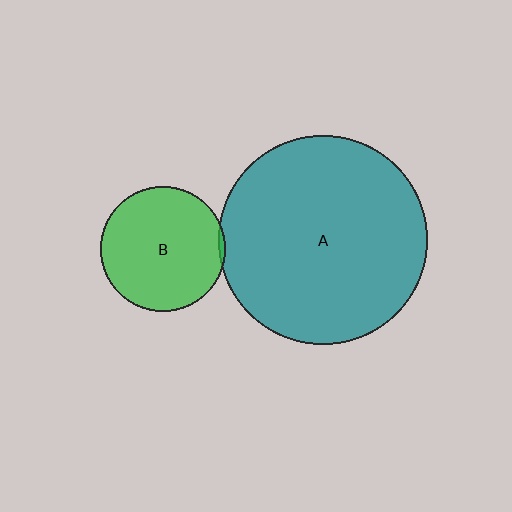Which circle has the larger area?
Circle A (teal).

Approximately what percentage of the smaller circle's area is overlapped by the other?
Approximately 5%.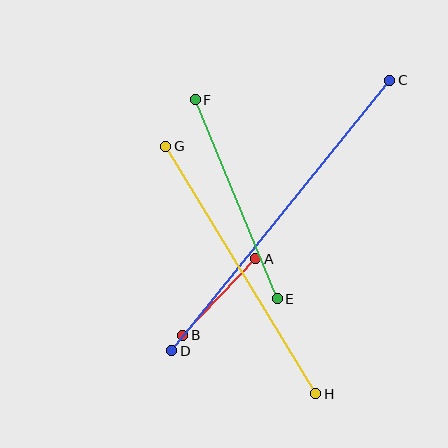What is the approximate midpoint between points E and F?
The midpoint is at approximately (236, 199) pixels.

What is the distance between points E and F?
The distance is approximately 215 pixels.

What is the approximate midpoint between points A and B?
The midpoint is at approximately (219, 297) pixels.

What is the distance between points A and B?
The distance is approximately 106 pixels.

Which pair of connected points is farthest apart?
Points C and D are farthest apart.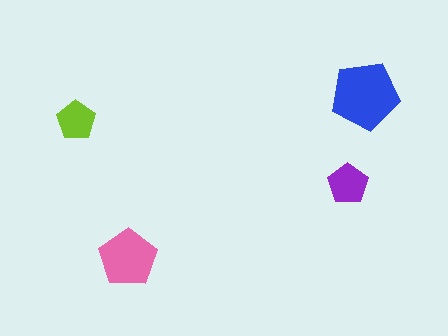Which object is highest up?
The blue pentagon is topmost.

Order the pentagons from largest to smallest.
the blue one, the pink one, the purple one, the lime one.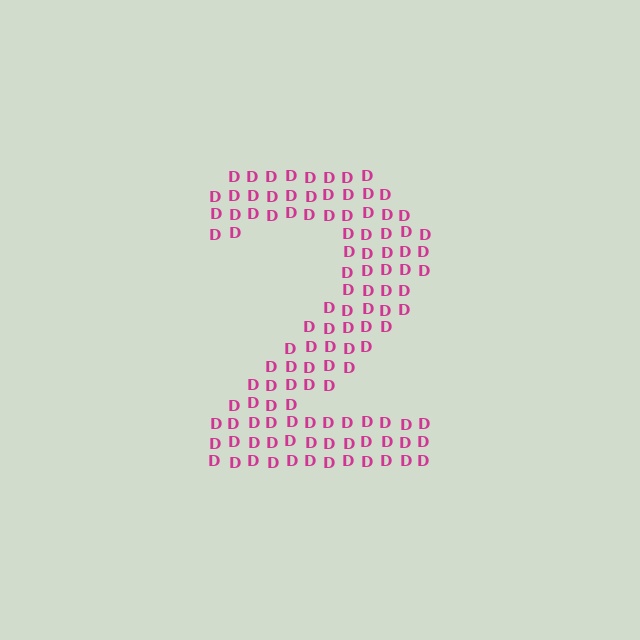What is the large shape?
The large shape is the digit 2.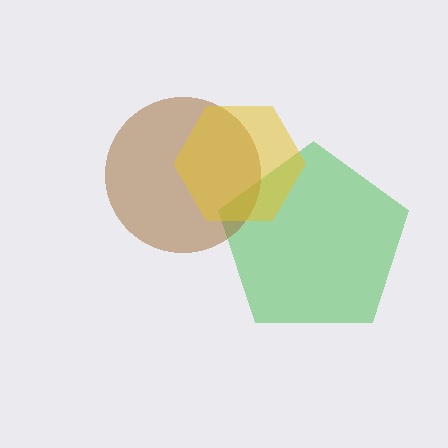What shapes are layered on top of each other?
The layered shapes are: a green pentagon, a brown circle, a yellow hexagon.